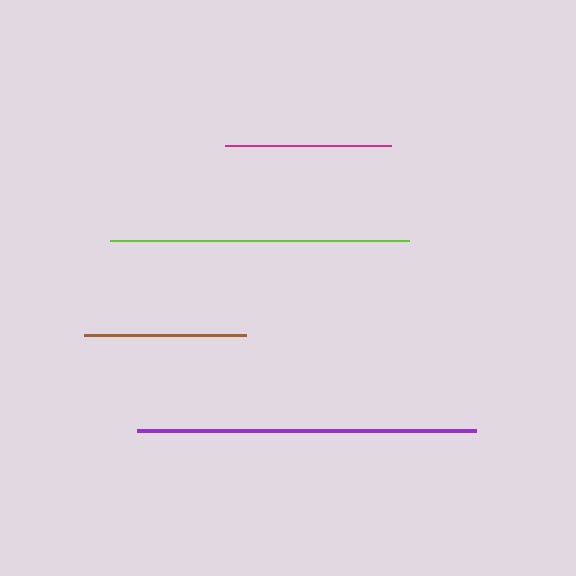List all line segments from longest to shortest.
From longest to shortest: purple, lime, magenta, brown.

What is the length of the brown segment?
The brown segment is approximately 162 pixels long.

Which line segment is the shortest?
The brown line is the shortest at approximately 162 pixels.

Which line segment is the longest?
The purple line is the longest at approximately 340 pixels.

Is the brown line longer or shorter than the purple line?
The purple line is longer than the brown line.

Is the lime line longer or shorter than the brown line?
The lime line is longer than the brown line.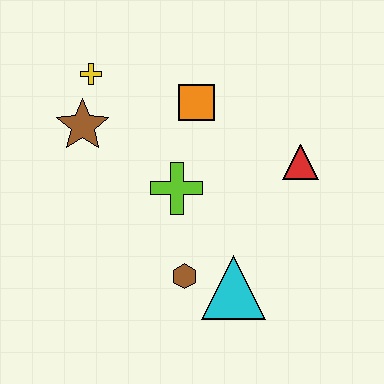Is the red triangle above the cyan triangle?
Yes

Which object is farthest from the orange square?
The cyan triangle is farthest from the orange square.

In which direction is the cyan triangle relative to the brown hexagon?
The cyan triangle is to the right of the brown hexagon.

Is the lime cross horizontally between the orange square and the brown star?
Yes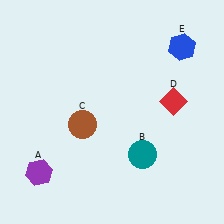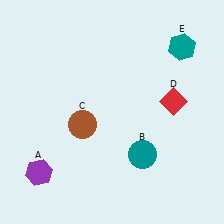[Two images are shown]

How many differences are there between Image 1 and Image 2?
There is 1 difference between the two images.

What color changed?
The hexagon (E) changed from blue in Image 1 to teal in Image 2.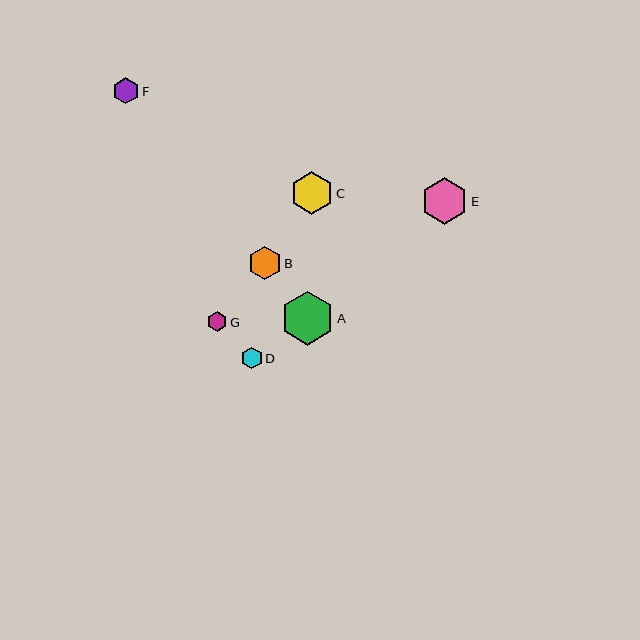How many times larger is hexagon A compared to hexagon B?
Hexagon A is approximately 1.6 times the size of hexagon B.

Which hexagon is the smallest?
Hexagon G is the smallest with a size of approximately 20 pixels.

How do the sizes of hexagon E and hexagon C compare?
Hexagon E and hexagon C are approximately the same size.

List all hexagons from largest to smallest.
From largest to smallest: A, E, C, B, F, D, G.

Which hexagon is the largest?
Hexagon A is the largest with a size of approximately 54 pixels.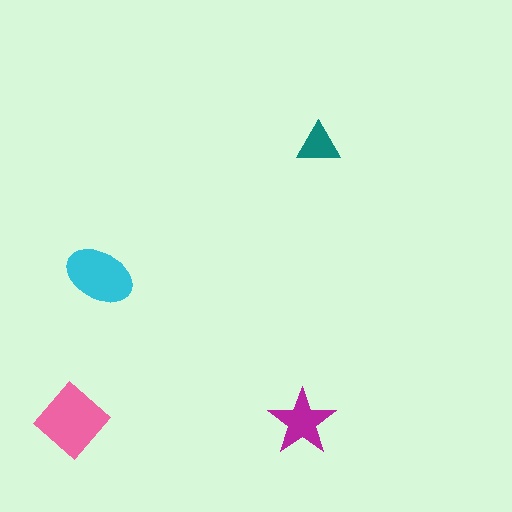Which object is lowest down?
The magenta star is bottommost.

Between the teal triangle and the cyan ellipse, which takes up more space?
The cyan ellipse.